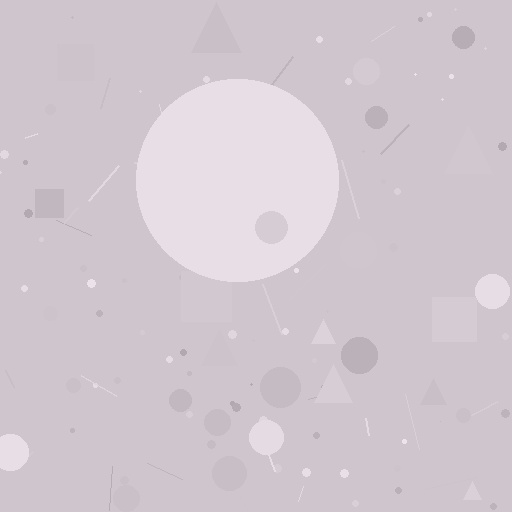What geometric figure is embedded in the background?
A circle is embedded in the background.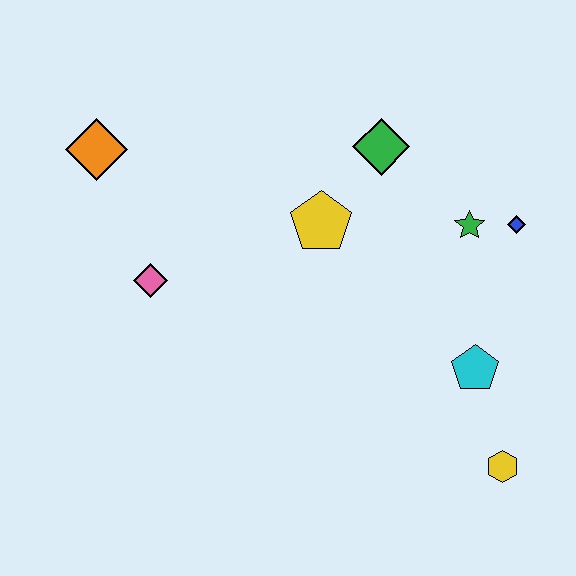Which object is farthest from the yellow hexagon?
The orange diamond is farthest from the yellow hexagon.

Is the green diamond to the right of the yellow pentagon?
Yes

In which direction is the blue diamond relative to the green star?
The blue diamond is to the right of the green star.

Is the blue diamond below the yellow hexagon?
No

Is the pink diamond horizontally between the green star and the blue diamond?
No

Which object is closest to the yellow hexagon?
The cyan pentagon is closest to the yellow hexagon.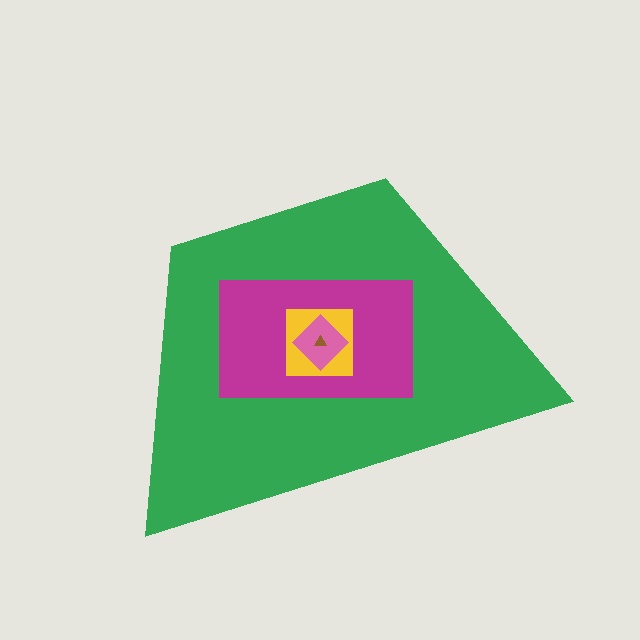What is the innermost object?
The brown triangle.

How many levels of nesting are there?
5.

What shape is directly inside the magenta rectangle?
The yellow square.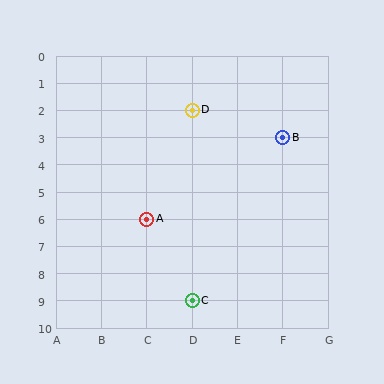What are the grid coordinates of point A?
Point A is at grid coordinates (C, 6).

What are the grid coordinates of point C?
Point C is at grid coordinates (D, 9).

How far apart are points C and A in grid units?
Points C and A are 1 column and 3 rows apart (about 3.2 grid units diagonally).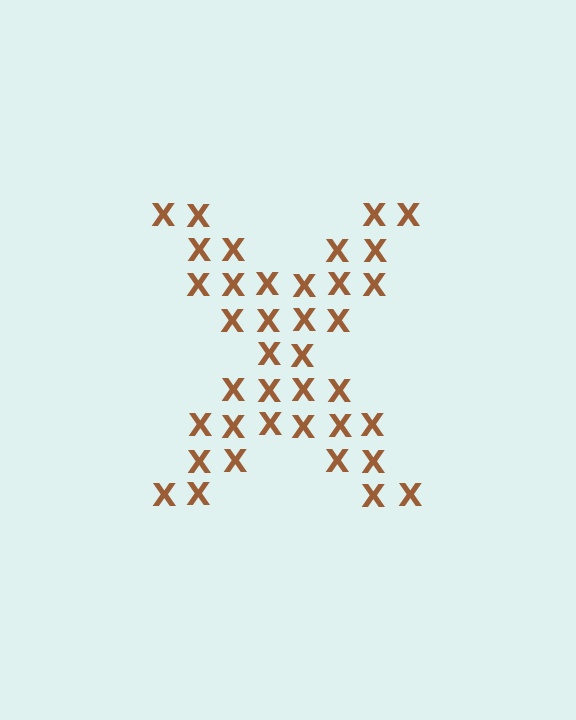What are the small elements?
The small elements are letter X's.